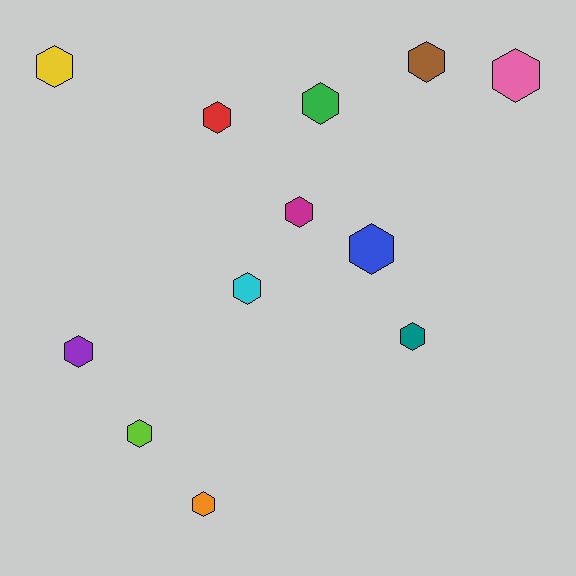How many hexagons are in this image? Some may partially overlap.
There are 12 hexagons.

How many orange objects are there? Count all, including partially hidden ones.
There is 1 orange object.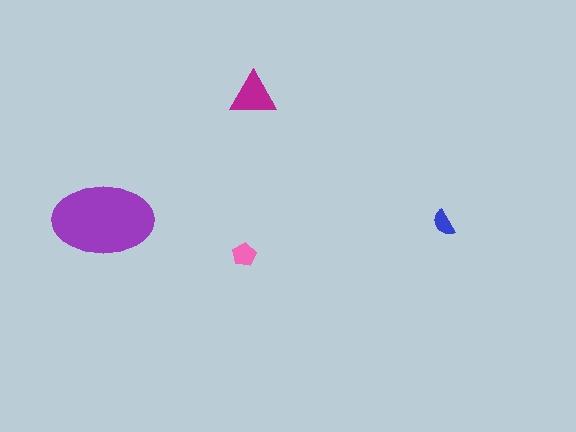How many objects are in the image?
There are 4 objects in the image.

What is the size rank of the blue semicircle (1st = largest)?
4th.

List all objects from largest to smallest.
The purple ellipse, the magenta triangle, the pink pentagon, the blue semicircle.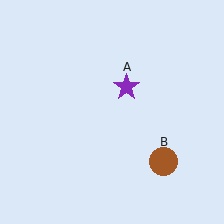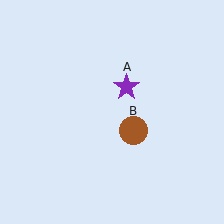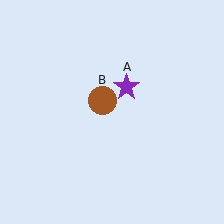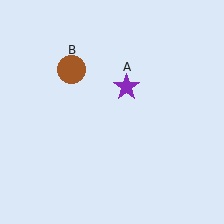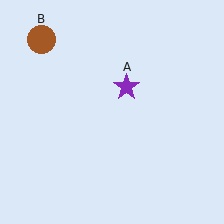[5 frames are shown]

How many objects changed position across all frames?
1 object changed position: brown circle (object B).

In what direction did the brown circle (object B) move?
The brown circle (object B) moved up and to the left.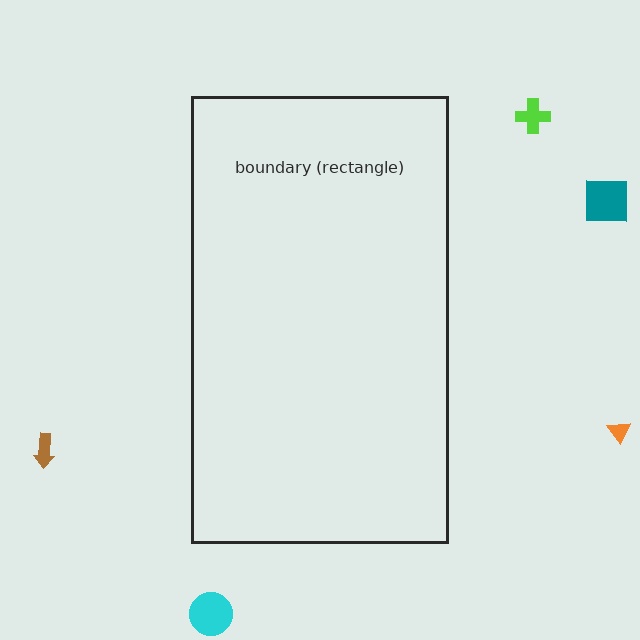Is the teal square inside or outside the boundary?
Outside.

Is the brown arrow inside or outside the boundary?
Outside.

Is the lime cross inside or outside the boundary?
Outside.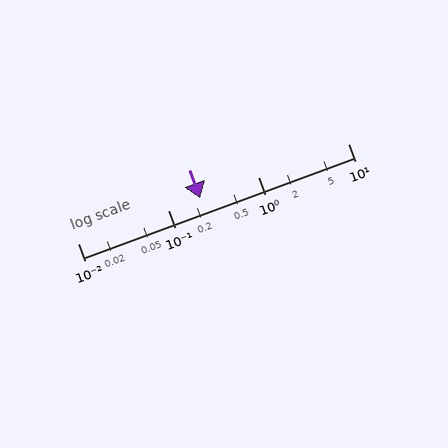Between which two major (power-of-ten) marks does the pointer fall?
The pointer is between 0.1 and 1.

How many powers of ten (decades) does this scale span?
The scale spans 3 decades, from 0.01 to 10.